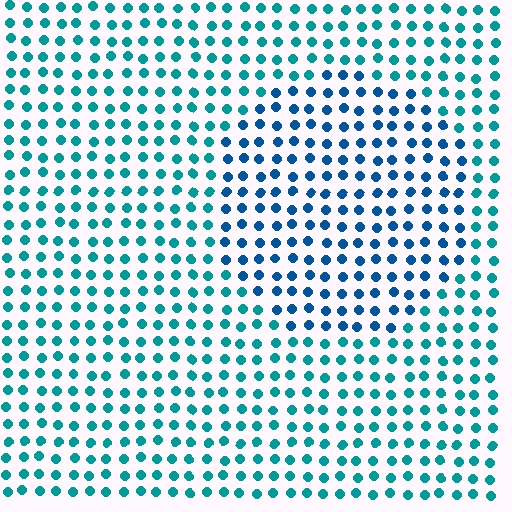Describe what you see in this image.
The image is filled with small teal elements in a uniform arrangement. A circle-shaped region is visible where the elements are tinted to a slightly different hue, forming a subtle color boundary.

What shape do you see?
I see a circle.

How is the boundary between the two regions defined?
The boundary is defined purely by a slight shift in hue (about 28 degrees). Spacing, size, and orientation are identical on both sides.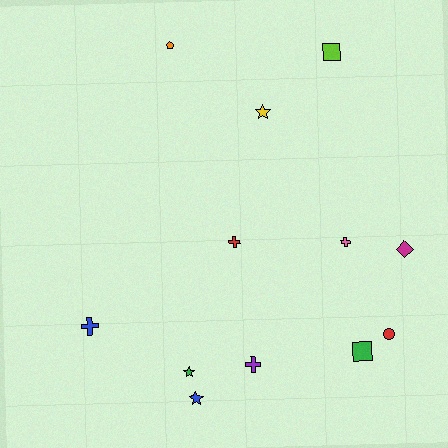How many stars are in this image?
There are 3 stars.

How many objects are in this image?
There are 12 objects.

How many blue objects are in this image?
There are 2 blue objects.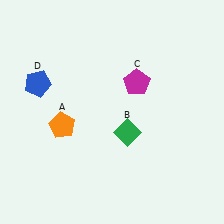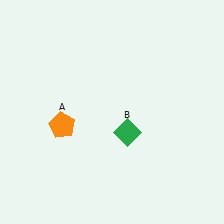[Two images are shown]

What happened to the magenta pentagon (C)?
The magenta pentagon (C) was removed in Image 2. It was in the top-right area of Image 1.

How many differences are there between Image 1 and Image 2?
There are 2 differences between the two images.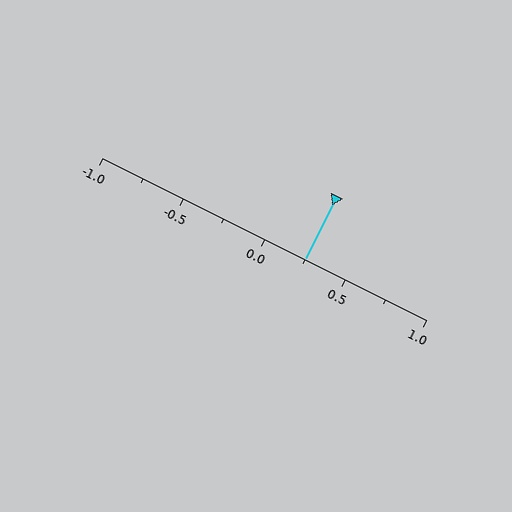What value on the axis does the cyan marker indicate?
The marker indicates approximately 0.25.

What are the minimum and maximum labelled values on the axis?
The axis runs from -1.0 to 1.0.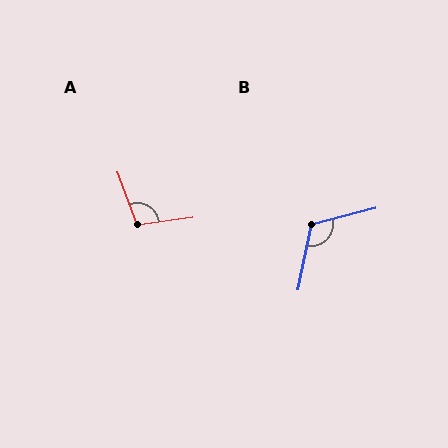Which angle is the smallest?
A, at approximately 103 degrees.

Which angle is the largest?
B, at approximately 116 degrees.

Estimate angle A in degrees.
Approximately 103 degrees.